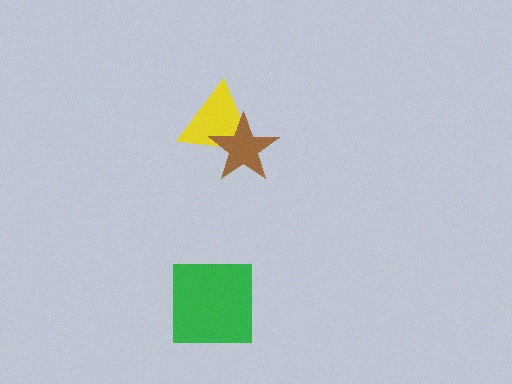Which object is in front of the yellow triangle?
The brown star is in front of the yellow triangle.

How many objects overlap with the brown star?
1 object overlaps with the brown star.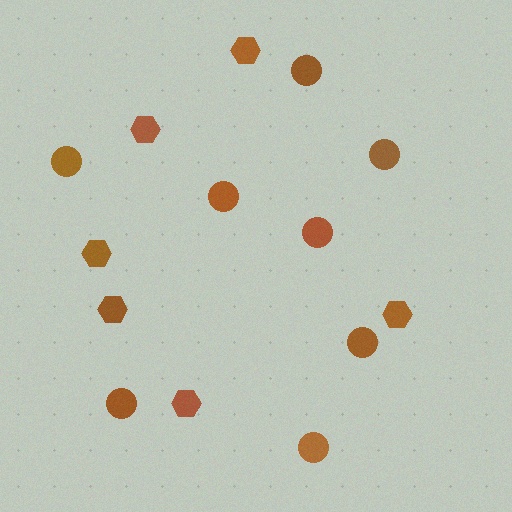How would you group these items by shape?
There are 2 groups: one group of hexagons (6) and one group of circles (8).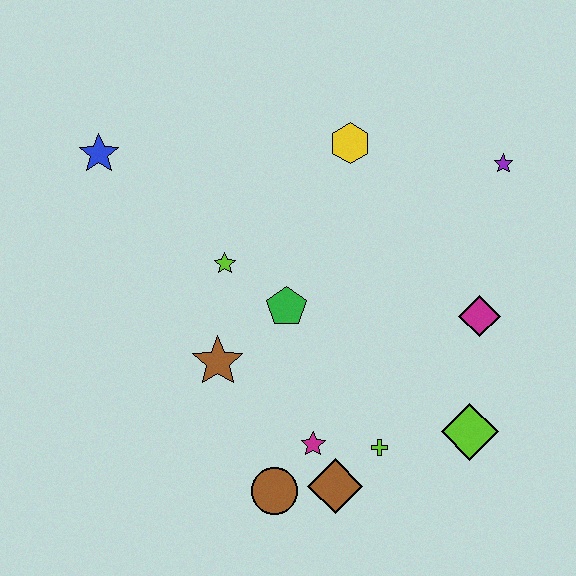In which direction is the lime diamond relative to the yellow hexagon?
The lime diamond is below the yellow hexagon.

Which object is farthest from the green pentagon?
The purple star is farthest from the green pentagon.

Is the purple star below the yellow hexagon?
Yes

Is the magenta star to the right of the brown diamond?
No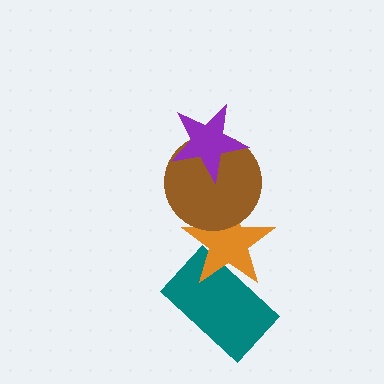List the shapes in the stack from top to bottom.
From top to bottom: the purple star, the brown circle, the orange star, the teal rectangle.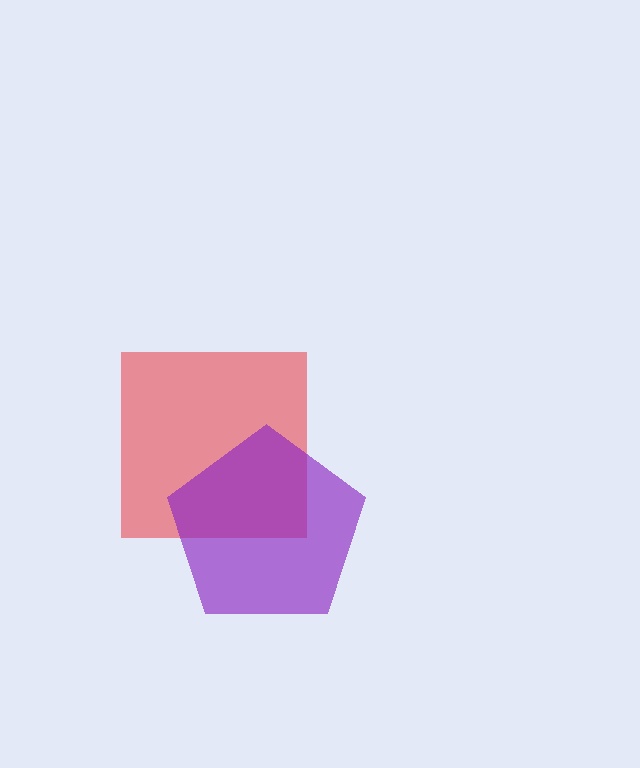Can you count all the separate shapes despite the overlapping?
Yes, there are 2 separate shapes.